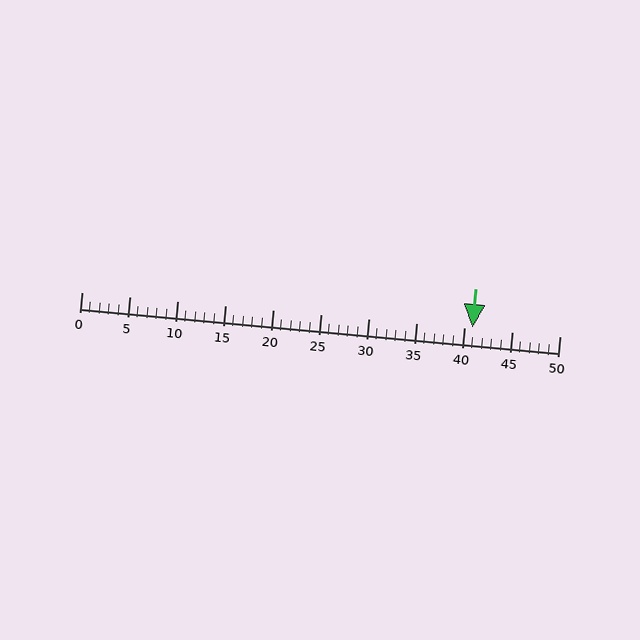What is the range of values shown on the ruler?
The ruler shows values from 0 to 50.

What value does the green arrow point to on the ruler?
The green arrow points to approximately 41.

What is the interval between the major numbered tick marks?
The major tick marks are spaced 5 units apart.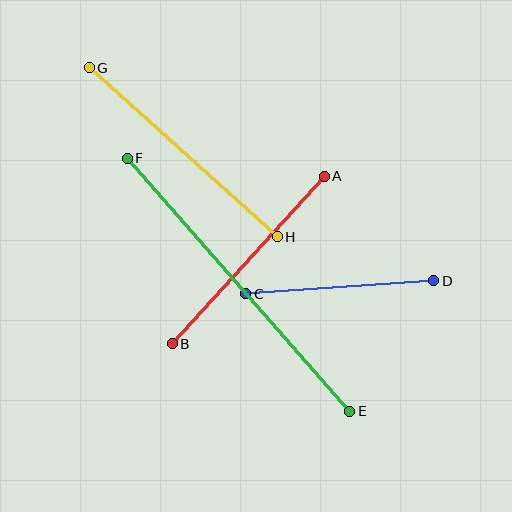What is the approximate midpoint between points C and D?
The midpoint is at approximately (340, 287) pixels.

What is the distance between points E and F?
The distance is approximately 337 pixels.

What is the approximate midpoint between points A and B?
The midpoint is at approximately (248, 260) pixels.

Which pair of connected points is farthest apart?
Points E and F are farthest apart.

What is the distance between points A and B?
The distance is approximately 226 pixels.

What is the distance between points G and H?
The distance is approximately 253 pixels.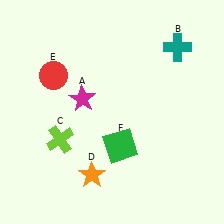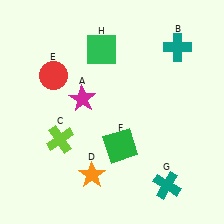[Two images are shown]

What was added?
A teal cross (G), a green square (H) were added in Image 2.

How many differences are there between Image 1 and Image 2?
There are 2 differences between the two images.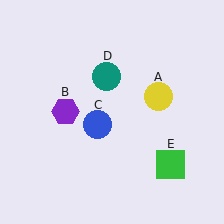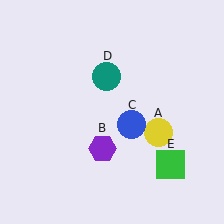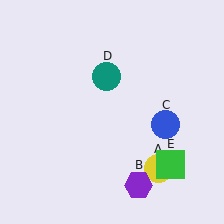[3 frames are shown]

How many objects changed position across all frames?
3 objects changed position: yellow circle (object A), purple hexagon (object B), blue circle (object C).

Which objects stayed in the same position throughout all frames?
Teal circle (object D) and green square (object E) remained stationary.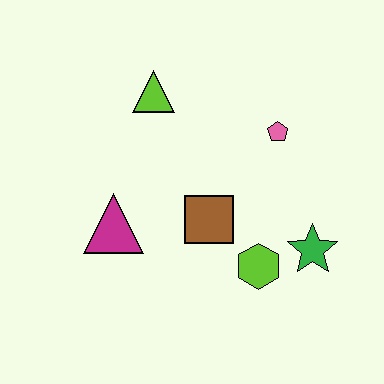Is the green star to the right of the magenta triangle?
Yes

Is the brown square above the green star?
Yes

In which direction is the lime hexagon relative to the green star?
The lime hexagon is to the left of the green star.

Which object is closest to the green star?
The lime hexagon is closest to the green star.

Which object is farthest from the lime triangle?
The green star is farthest from the lime triangle.